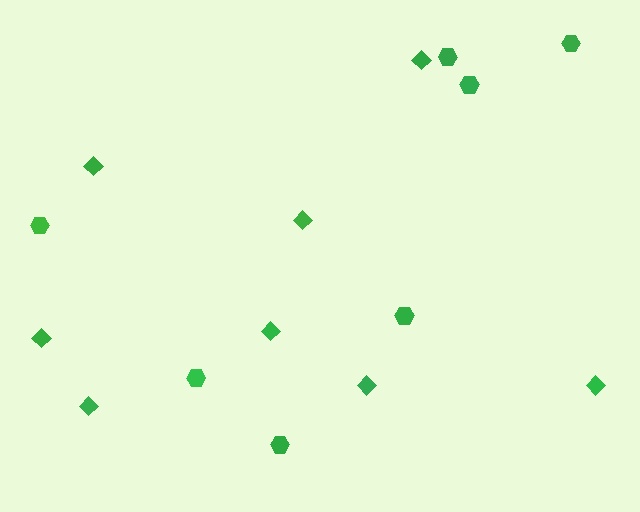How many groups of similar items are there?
There are 2 groups: one group of diamonds (8) and one group of hexagons (7).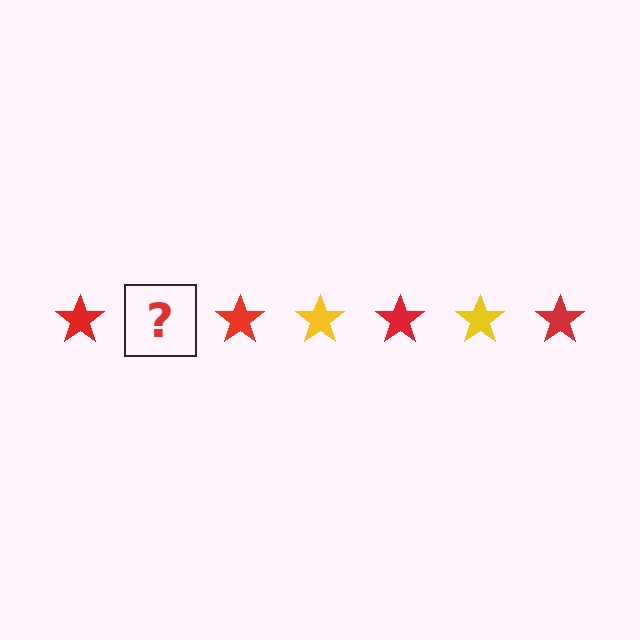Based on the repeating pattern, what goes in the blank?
The blank should be a yellow star.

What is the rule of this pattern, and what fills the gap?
The rule is that the pattern cycles through red, yellow stars. The gap should be filled with a yellow star.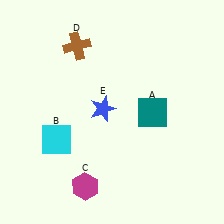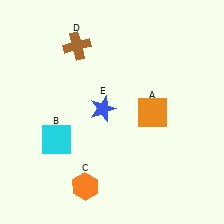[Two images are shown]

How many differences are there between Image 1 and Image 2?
There are 2 differences between the two images.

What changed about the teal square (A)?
In Image 1, A is teal. In Image 2, it changed to orange.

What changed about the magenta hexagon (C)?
In Image 1, C is magenta. In Image 2, it changed to orange.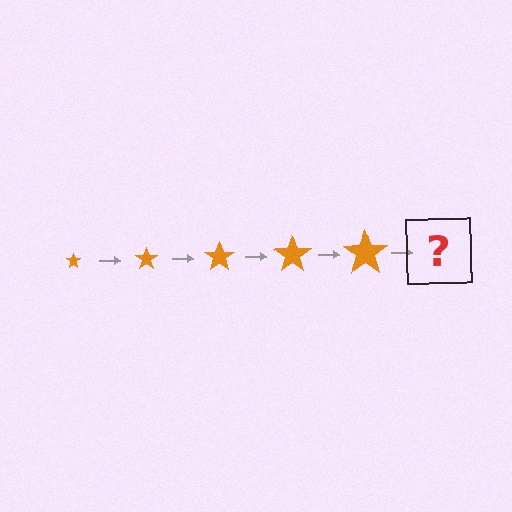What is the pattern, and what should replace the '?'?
The pattern is that the star gets progressively larger each step. The '?' should be an orange star, larger than the previous one.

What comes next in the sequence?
The next element should be an orange star, larger than the previous one.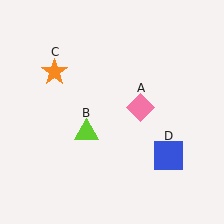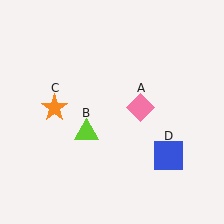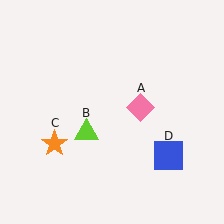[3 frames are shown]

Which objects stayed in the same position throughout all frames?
Pink diamond (object A) and lime triangle (object B) and blue square (object D) remained stationary.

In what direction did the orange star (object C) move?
The orange star (object C) moved down.